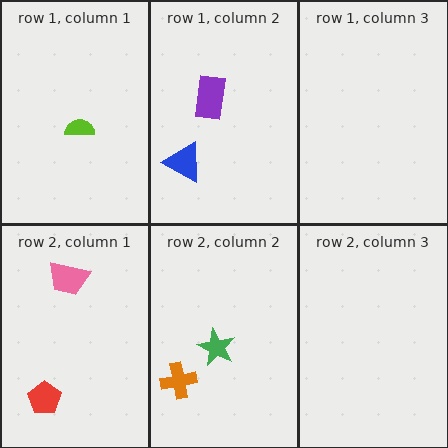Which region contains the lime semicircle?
The row 1, column 1 region.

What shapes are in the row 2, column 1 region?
The pink trapezoid, the red pentagon.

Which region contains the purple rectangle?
The row 1, column 2 region.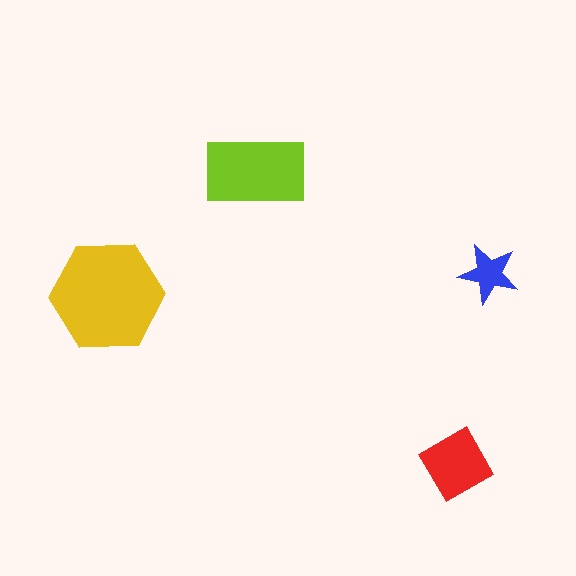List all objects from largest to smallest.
The yellow hexagon, the lime rectangle, the red square, the blue star.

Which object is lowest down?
The red square is bottommost.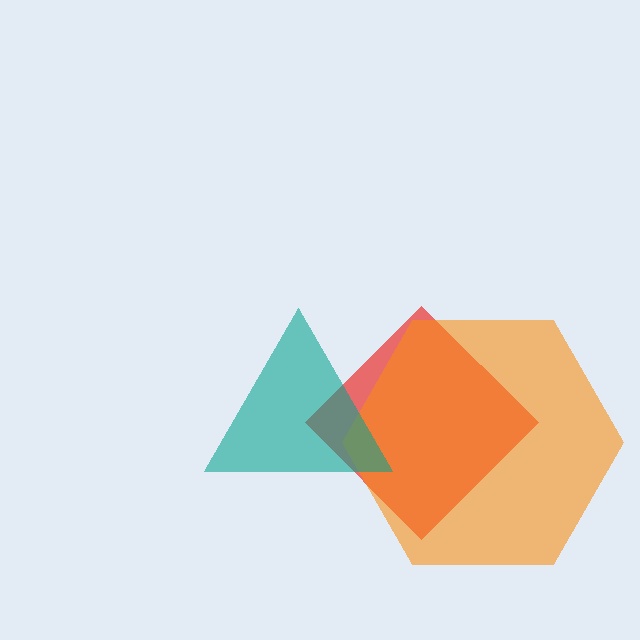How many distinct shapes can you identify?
There are 3 distinct shapes: a red diamond, an orange hexagon, a teal triangle.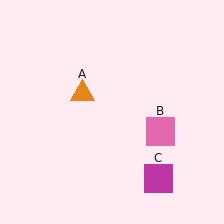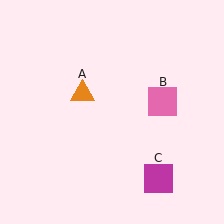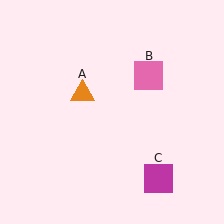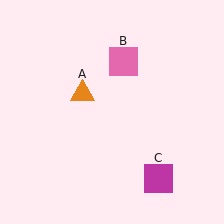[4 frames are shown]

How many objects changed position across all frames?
1 object changed position: pink square (object B).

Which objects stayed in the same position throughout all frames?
Orange triangle (object A) and magenta square (object C) remained stationary.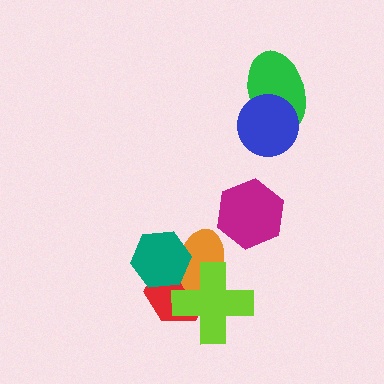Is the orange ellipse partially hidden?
Yes, it is partially covered by another shape.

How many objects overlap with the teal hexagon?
2 objects overlap with the teal hexagon.